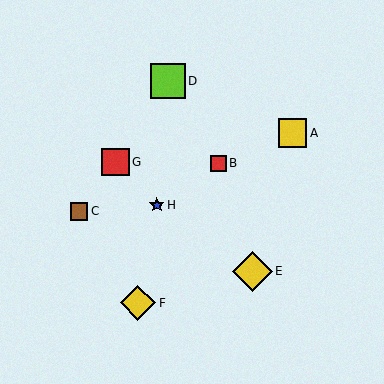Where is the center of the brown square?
The center of the brown square is at (79, 211).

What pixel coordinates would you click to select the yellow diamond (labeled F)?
Click at (138, 303) to select the yellow diamond F.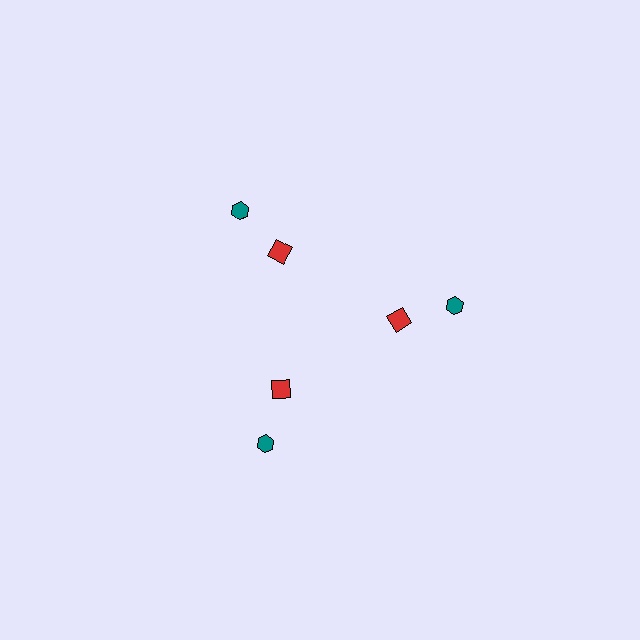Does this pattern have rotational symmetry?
Yes, this pattern has 3-fold rotational symmetry. It looks the same after rotating 120 degrees around the center.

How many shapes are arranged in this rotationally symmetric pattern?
There are 6 shapes, arranged in 3 groups of 2.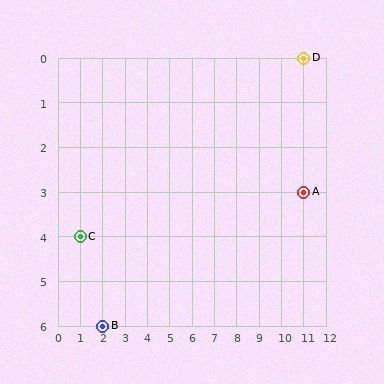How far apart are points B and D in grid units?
Points B and D are 9 columns and 6 rows apart (about 10.8 grid units diagonally).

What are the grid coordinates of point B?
Point B is at grid coordinates (2, 6).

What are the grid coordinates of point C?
Point C is at grid coordinates (1, 4).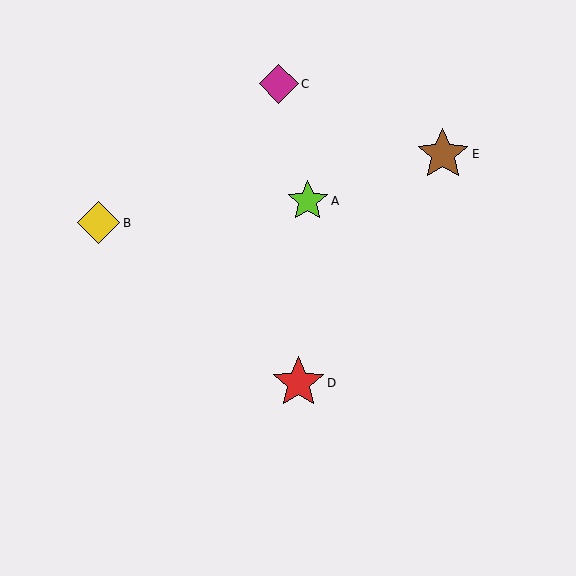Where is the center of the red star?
The center of the red star is at (298, 383).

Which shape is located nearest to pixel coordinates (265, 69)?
The magenta diamond (labeled C) at (279, 84) is nearest to that location.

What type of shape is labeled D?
Shape D is a red star.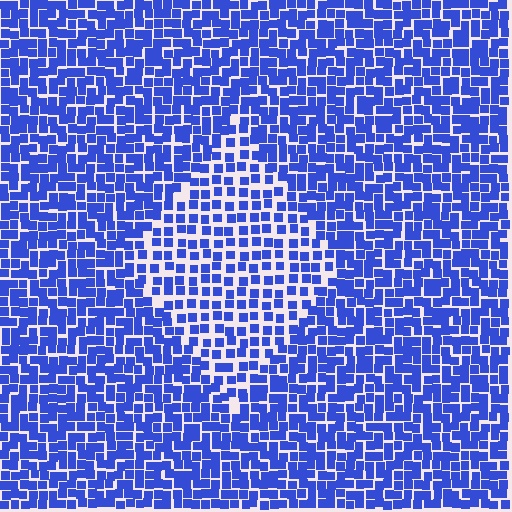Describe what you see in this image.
The image contains small blue elements arranged at two different densities. A diamond-shaped region is visible where the elements are less densely packed than the surrounding area.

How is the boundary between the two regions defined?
The boundary is defined by a change in element density (approximately 1.7x ratio). All elements are the same color, size, and shape.